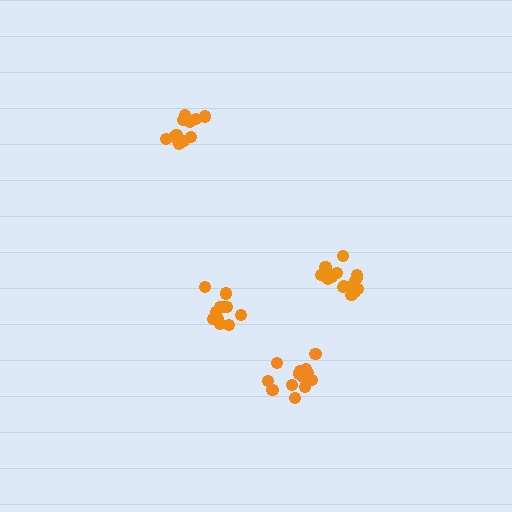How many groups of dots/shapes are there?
There are 4 groups.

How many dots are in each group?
Group 1: 12 dots, Group 2: 11 dots, Group 3: 17 dots, Group 4: 14 dots (54 total).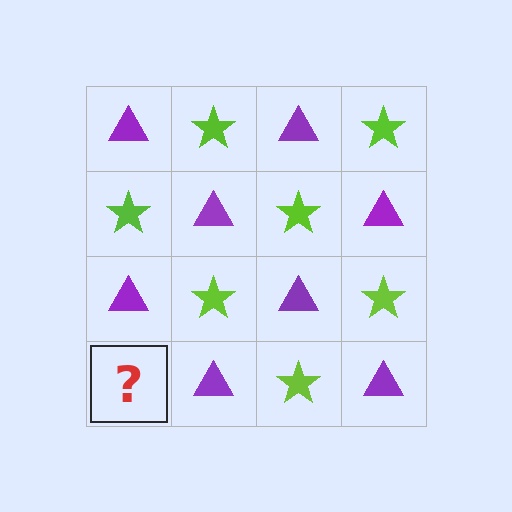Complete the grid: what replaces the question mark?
The question mark should be replaced with a lime star.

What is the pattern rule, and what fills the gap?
The rule is that it alternates purple triangle and lime star in a checkerboard pattern. The gap should be filled with a lime star.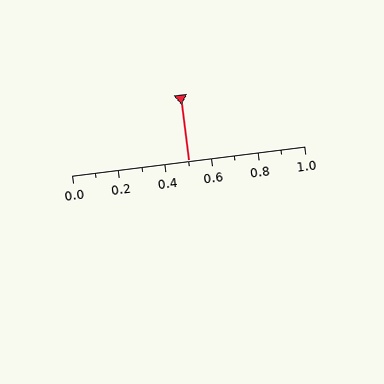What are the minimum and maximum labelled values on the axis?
The axis runs from 0.0 to 1.0.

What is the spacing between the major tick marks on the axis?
The major ticks are spaced 0.2 apart.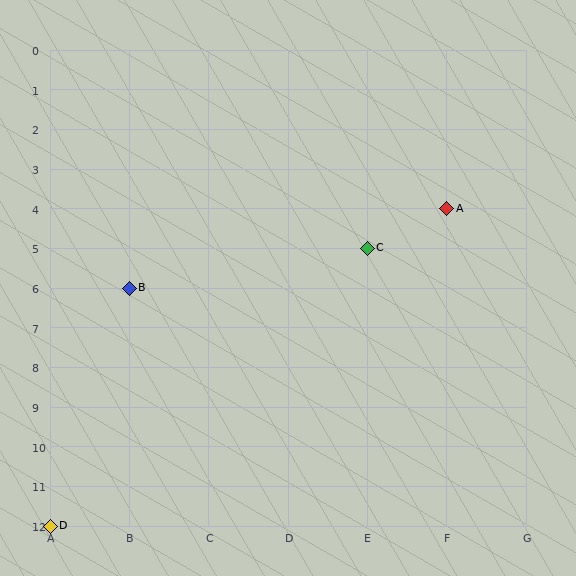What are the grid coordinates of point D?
Point D is at grid coordinates (A, 12).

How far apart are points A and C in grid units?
Points A and C are 1 column and 1 row apart (about 1.4 grid units diagonally).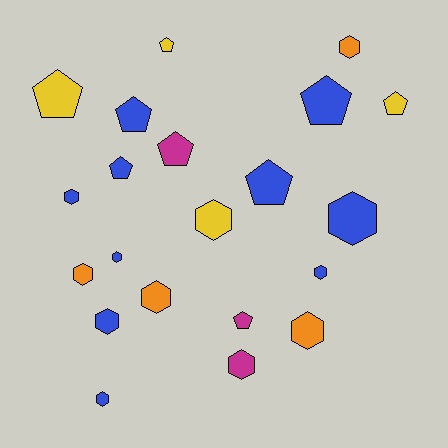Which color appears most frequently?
Blue, with 10 objects.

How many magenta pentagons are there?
There are 2 magenta pentagons.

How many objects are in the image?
There are 21 objects.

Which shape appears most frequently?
Hexagon, with 12 objects.